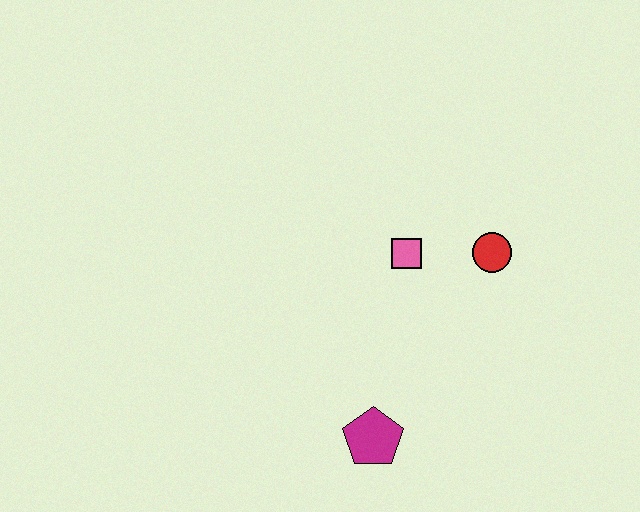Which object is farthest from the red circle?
The magenta pentagon is farthest from the red circle.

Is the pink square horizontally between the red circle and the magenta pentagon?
Yes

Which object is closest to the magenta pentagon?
The pink square is closest to the magenta pentagon.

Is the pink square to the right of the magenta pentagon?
Yes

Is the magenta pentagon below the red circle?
Yes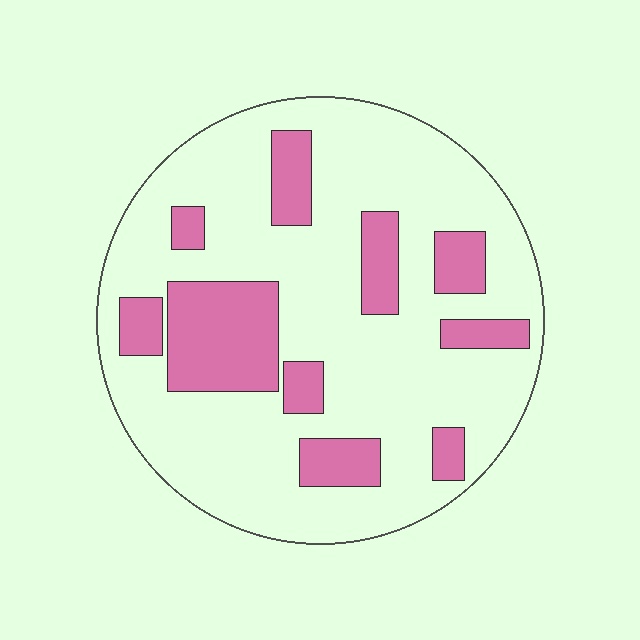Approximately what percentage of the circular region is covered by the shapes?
Approximately 25%.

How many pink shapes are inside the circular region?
10.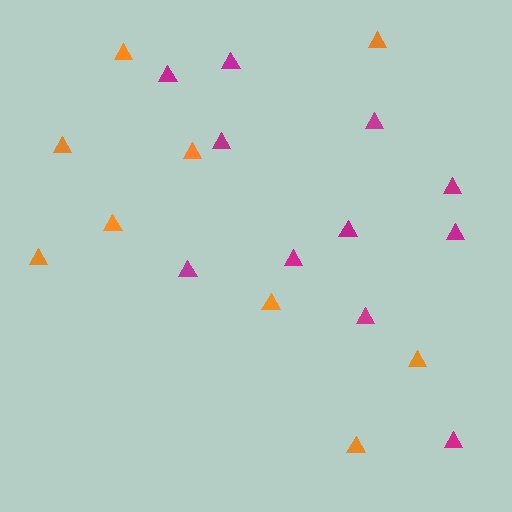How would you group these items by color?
There are 2 groups: one group of orange triangles (9) and one group of magenta triangles (11).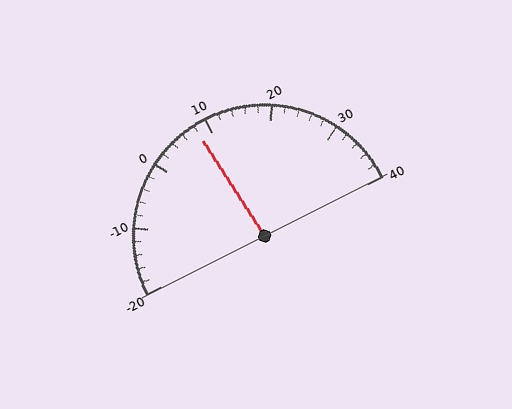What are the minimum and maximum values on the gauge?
The gauge ranges from -20 to 40.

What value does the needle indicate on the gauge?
The needle indicates approximately 8.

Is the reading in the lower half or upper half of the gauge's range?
The reading is in the lower half of the range (-20 to 40).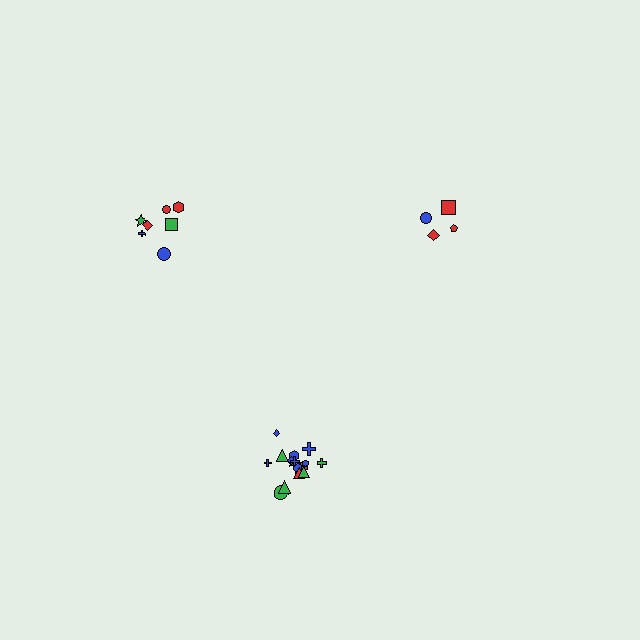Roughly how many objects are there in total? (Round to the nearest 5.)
Roughly 30 objects in total.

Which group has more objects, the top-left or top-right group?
The top-left group.